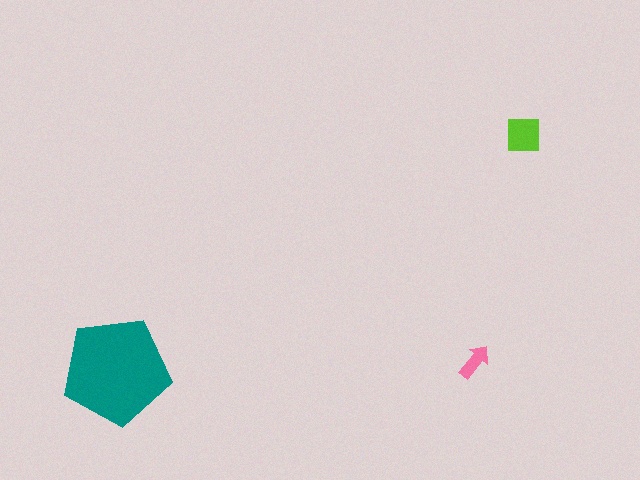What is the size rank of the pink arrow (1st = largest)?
3rd.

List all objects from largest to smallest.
The teal pentagon, the lime square, the pink arrow.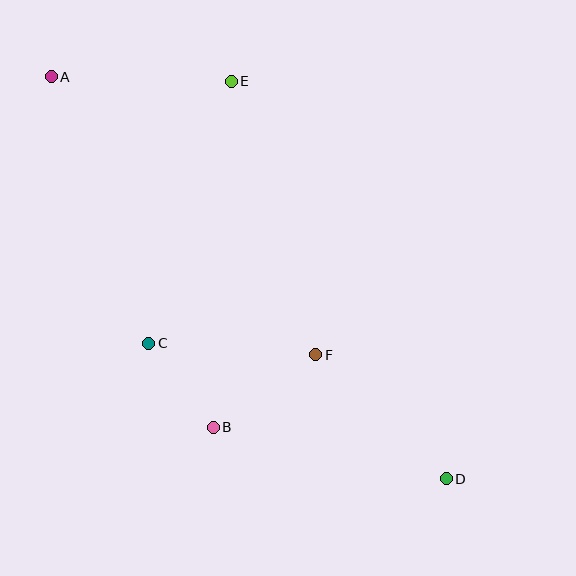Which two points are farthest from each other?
Points A and D are farthest from each other.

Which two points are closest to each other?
Points B and C are closest to each other.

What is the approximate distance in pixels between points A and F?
The distance between A and F is approximately 384 pixels.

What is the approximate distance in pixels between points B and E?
The distance between B and E is approximately 346 pixels.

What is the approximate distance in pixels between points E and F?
The distance between E and F is approximately 286 pixels.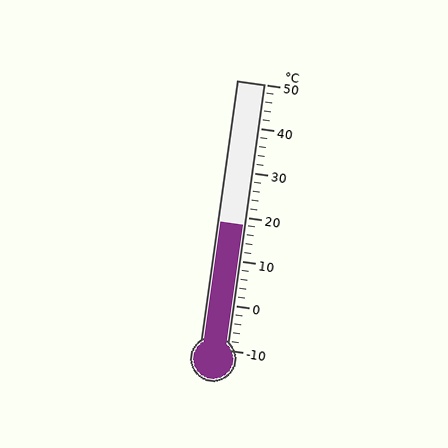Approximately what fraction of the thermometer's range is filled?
The thermometer is filled to approximately 45% of its range.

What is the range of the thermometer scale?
The thermometer scale ranges from -10°C to 50°C.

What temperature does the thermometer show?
The thermometer shows approximately 18°C.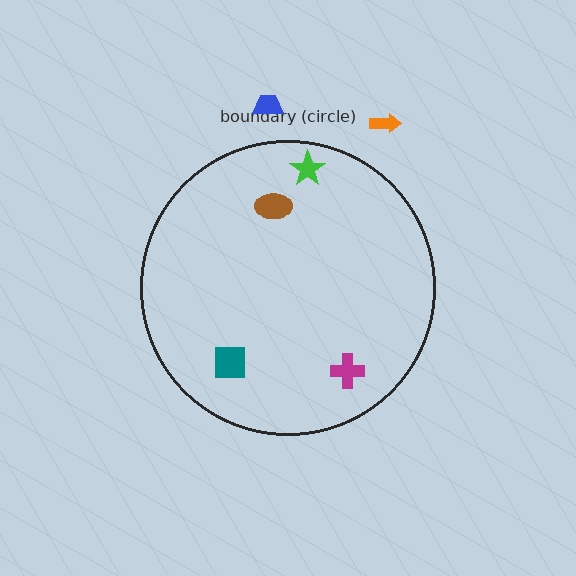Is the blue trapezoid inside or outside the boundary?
Outside.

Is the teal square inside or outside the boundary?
Inside.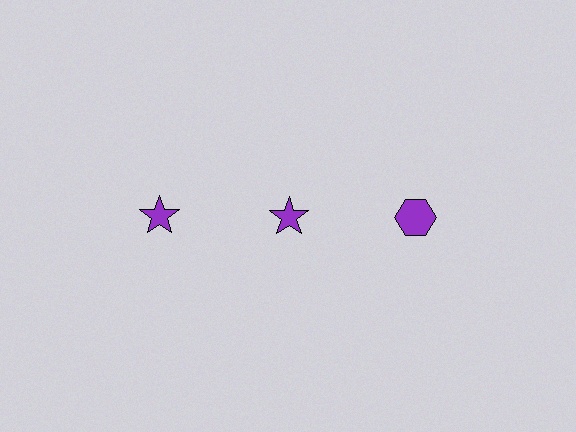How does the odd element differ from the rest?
It has a different shape: hexagon instead of star.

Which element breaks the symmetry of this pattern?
The purple hexagon in the top row, center column breaks the symmetry. All other shapes are purple stars.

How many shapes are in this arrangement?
There are 3 shapes arranged in a grid pattern.